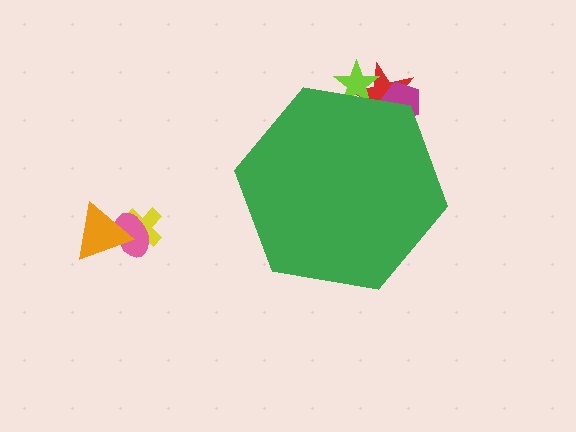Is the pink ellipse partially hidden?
No, the pink ellipse is fully visible.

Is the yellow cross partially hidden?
No, the yellow cross is fully visible.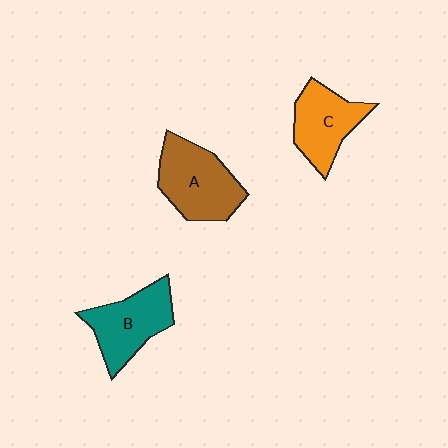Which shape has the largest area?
Shape A (brown).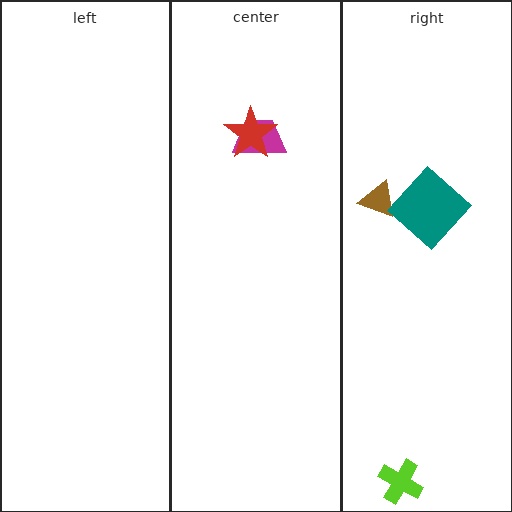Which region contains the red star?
The center region.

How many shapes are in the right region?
3.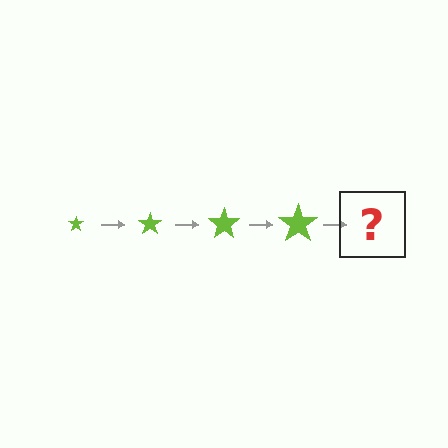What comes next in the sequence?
The next element should be a lime star, larger than the previous one.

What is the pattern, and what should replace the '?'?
The pattern is that the star gets progressively larger each step. The '?' should be a lime star, larger than the previous one.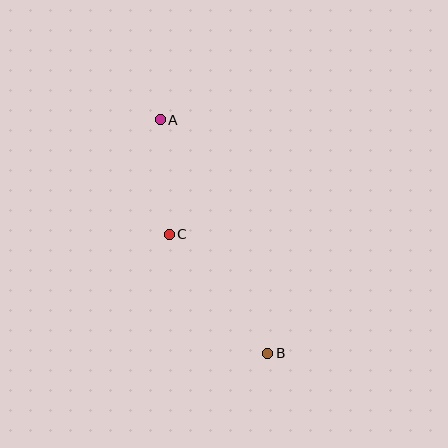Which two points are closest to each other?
Points A and C are closest to each other.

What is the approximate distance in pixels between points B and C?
The distance between B and C is approximately 154 pixels.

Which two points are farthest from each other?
Points A and B are farthest from each other.